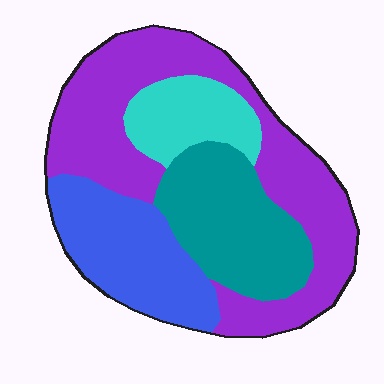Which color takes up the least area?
Cyan, at roughly 10%.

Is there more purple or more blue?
Purple.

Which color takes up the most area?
Purple, at roughly 45%.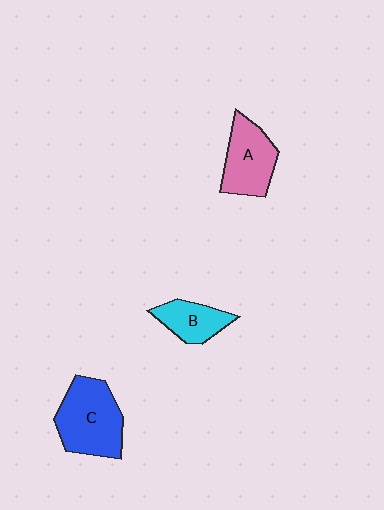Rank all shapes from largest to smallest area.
From largest to smallest: C (blue), A (pink), B (cyan).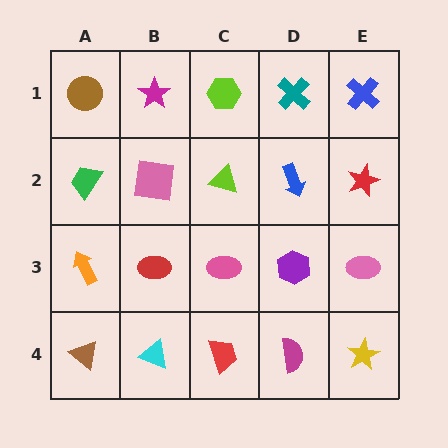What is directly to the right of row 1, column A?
A magenta star.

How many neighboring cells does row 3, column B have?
4.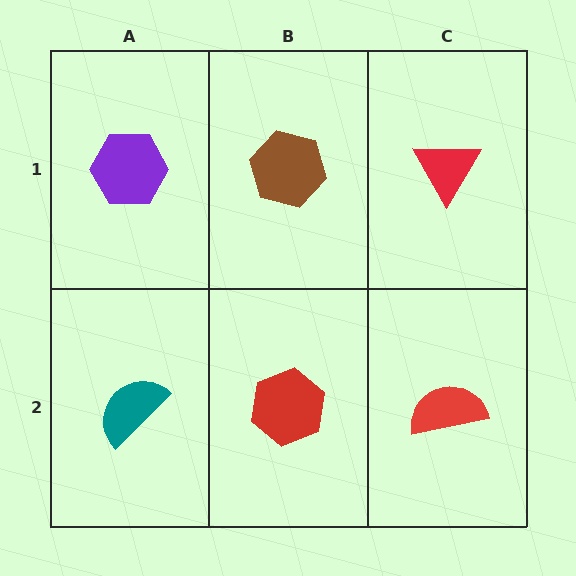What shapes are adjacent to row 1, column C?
A red semicircle (row 2, column C), a brown hexagon (row 1, column B).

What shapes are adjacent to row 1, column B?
A red hexagon (row 2, column B), a purple hexagon (row 1, column A), a red triangle (row 1, column C).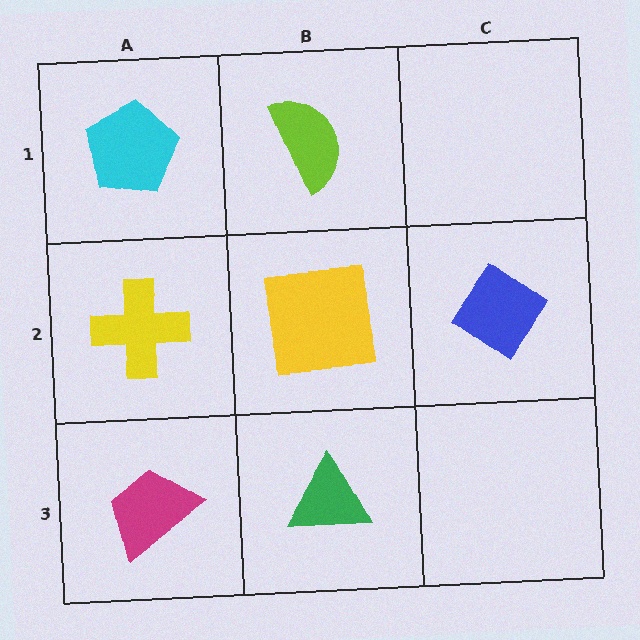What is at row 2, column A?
A yellow cross.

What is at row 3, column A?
A magenta trapezoid.